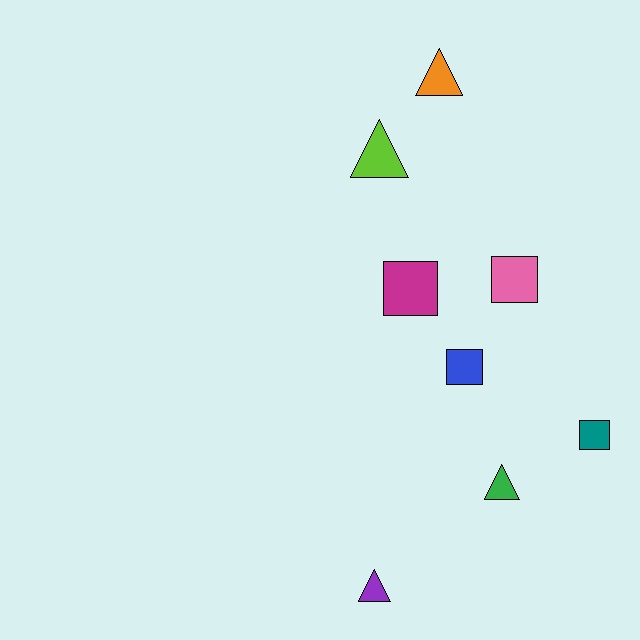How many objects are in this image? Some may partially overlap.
There are 8 objects.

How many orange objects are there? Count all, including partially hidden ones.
There is 1 orange object.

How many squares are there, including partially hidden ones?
There are 4 squares.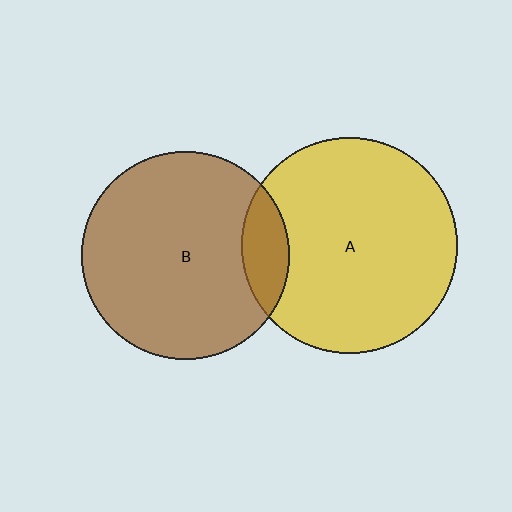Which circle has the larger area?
Circle A (yellow).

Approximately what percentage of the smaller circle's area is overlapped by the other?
Approximately 15%.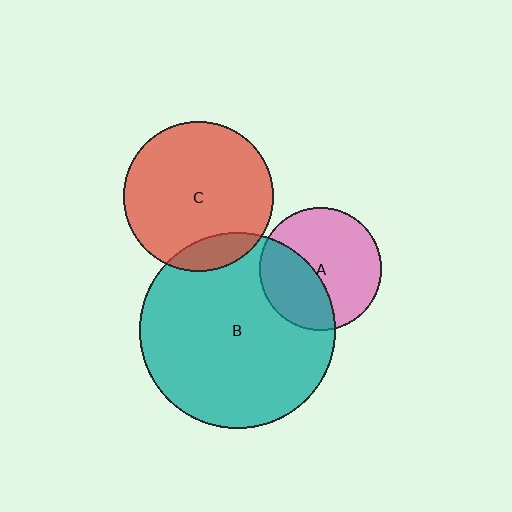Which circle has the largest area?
Circle B (teal).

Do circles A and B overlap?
Yes.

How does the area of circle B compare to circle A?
Approximately 2.6 times.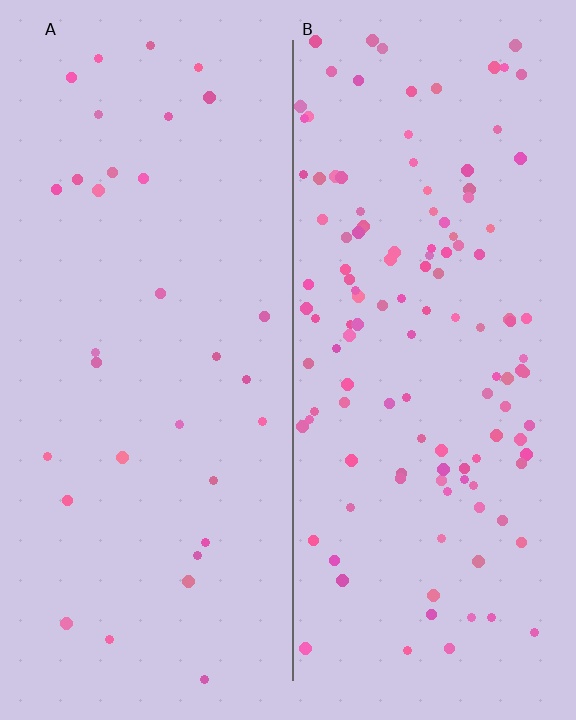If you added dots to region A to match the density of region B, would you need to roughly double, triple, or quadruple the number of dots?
Approximately quadruple.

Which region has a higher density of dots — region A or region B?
B (the right).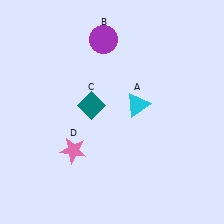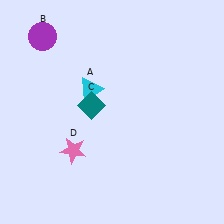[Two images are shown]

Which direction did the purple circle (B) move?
The purple circle (B) moved left.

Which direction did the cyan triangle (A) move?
The cyan triangle (A) moved left.